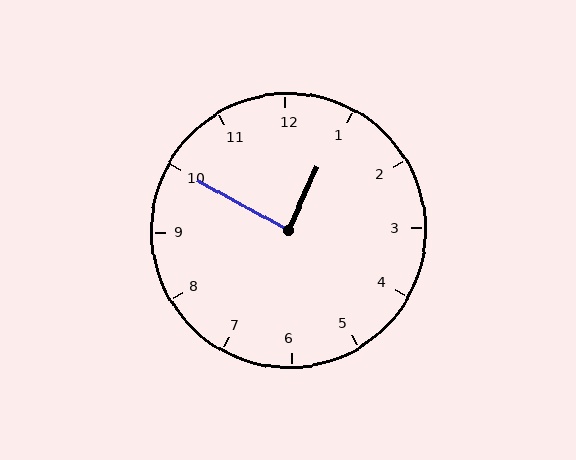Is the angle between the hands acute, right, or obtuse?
It is right.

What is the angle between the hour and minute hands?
Approximately 85 degrees.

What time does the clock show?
12:50.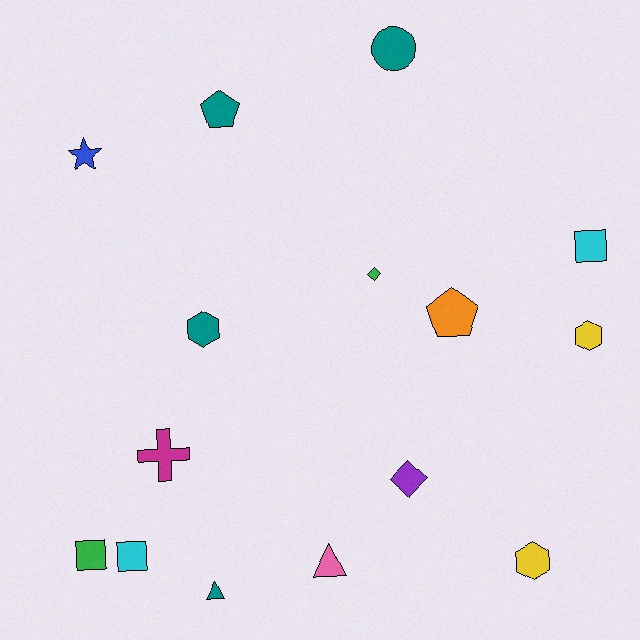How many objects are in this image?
There are 15 objects.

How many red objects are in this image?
There are no red objects.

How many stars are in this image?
There is 1 star.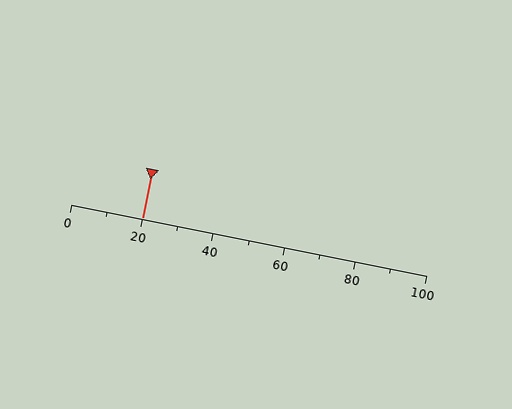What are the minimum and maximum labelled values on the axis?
The axis runs from 0 to 100.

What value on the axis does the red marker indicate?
The marker indicates approximately 20.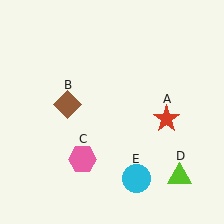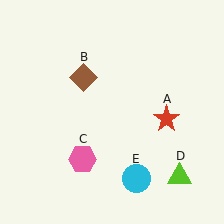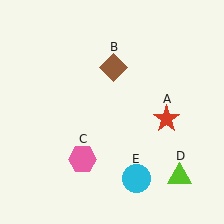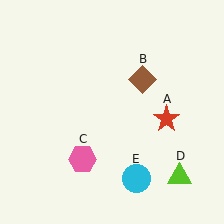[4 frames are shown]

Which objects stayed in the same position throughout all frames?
Red star (object A) and pink hexagon (object C) and lime triangle (object D) and cyan circle (object E) remained stationary.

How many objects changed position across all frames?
1 object changed position: brown diamond (object B).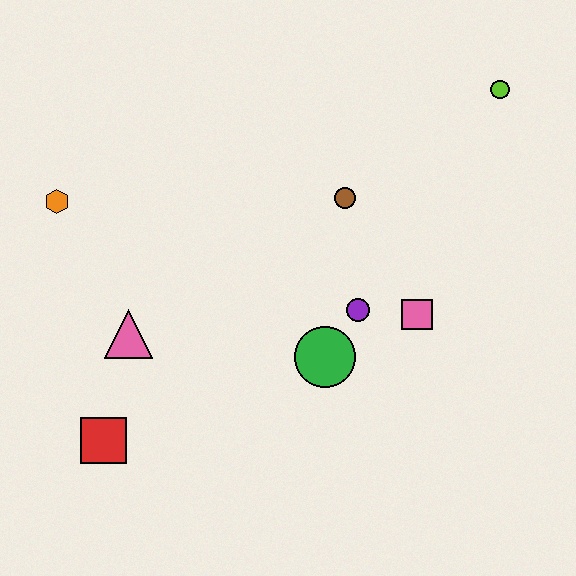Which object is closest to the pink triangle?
The red square is closest to the pink triangle.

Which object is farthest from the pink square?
The orange hexagon is farthest from the pink square.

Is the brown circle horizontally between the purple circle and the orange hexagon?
Yes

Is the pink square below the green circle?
No